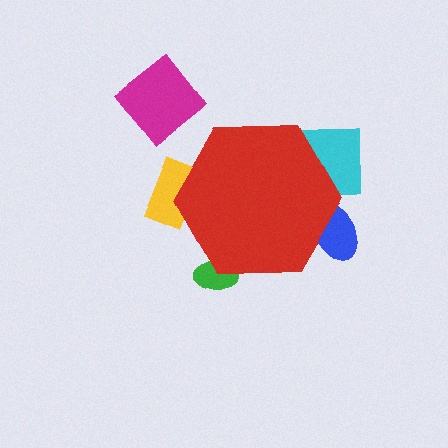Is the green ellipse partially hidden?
Yes, the green ellipse is partially hidden behind the red hexagon.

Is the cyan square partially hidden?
Yes, the cyan square is partially hidden behind the red hexagon.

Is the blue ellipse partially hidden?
Yes, the blue ellipse is partially hidden behind the red hexagon.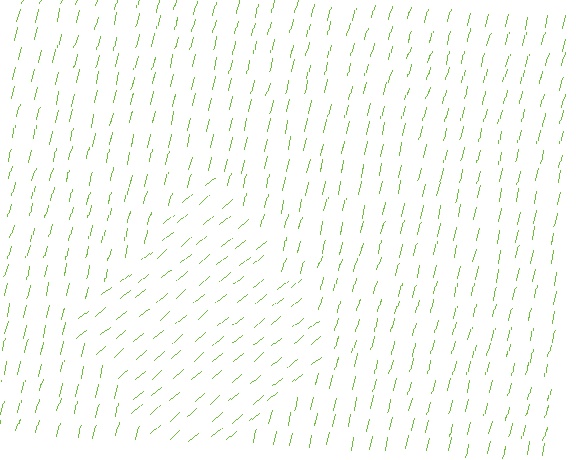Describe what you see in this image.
The image is filled with small lime line segments. A diamond region in the image has lines oriented differently from the surrounding lines, creating a visible texture boundary.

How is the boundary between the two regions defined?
The boundary is defined purely by a change in line orientation (approximately 36 degrees difference). All lines are the same color and thickness.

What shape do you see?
I see a diamond.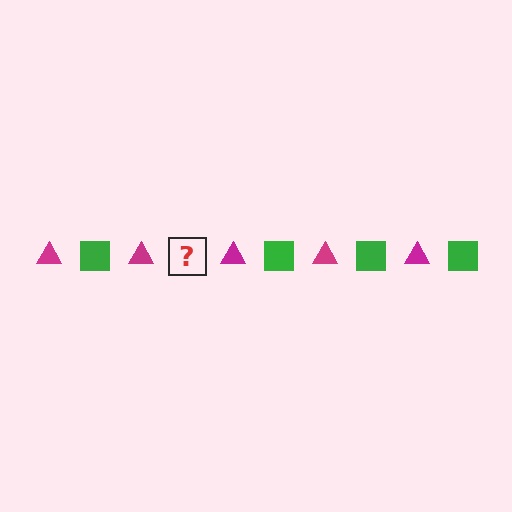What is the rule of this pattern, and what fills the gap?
The rule is that the pattern alternates between magenta triangle and green square. The gap should be filled with a green square.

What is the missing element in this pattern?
The missing element is a green square.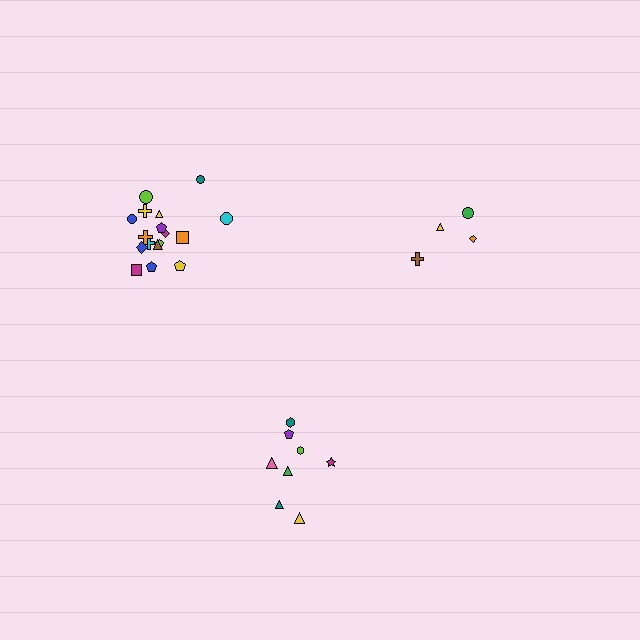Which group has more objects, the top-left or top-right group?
The top-left group.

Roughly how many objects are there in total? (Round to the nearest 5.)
Roughly 30 objects in total.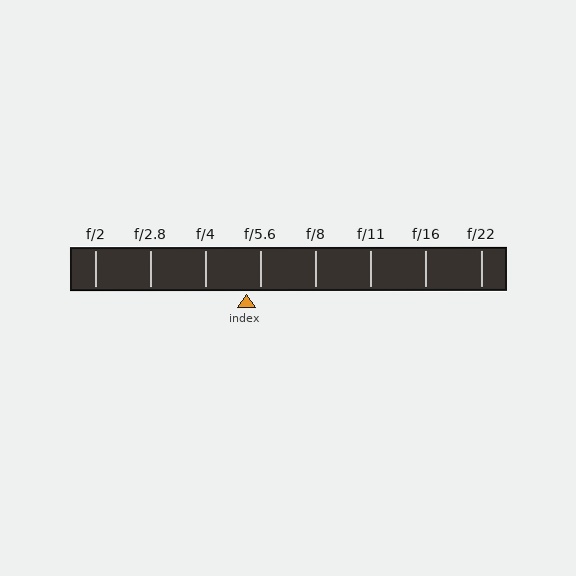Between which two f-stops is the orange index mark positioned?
The index mark is between f/4 and f/5.6.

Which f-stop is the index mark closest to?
The index mark is closest to f/5.6.